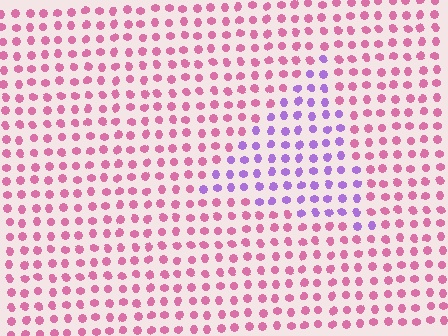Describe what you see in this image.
The image is filled with small pink elements in a uniform arrangement. A triangle-shaped region is visible where the elements are tinted to a slightly different hue, forming a subtle color boundary.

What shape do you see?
I see a triangle.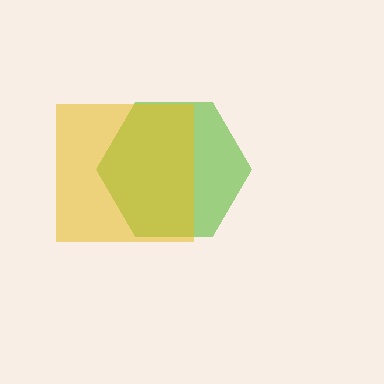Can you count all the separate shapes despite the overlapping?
Yes, there are 2 separate shapes.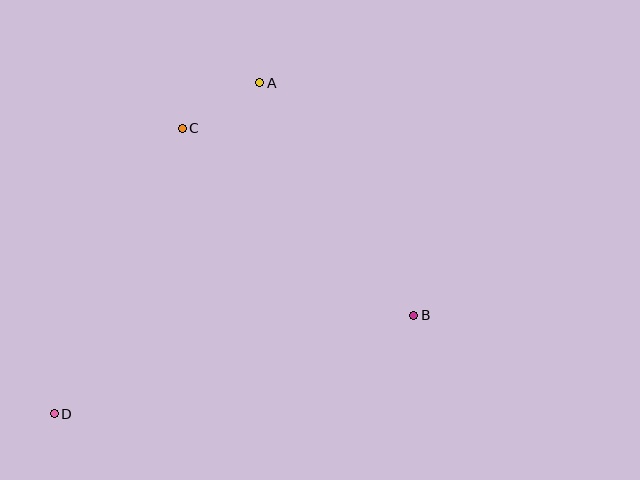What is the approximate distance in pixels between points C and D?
The distance between C and D is approximately 313 pixels.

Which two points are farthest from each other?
Points A and D are farthest from each other.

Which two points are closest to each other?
Points A and C are closest to each other.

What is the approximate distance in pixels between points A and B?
The distance between A and B is approximately 279 pixels.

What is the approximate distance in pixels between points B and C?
The distance between B and C is approximately 298 pixels.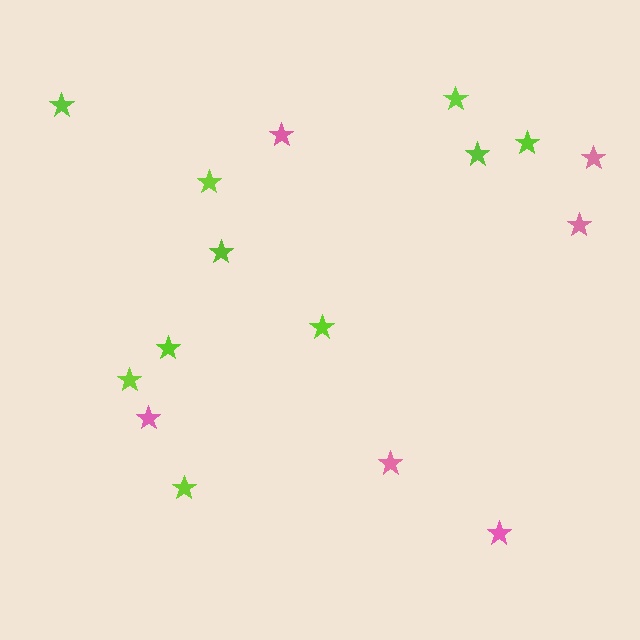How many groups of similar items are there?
There are 2 groups: one group of pink stars (6) and one group of lime stars (10).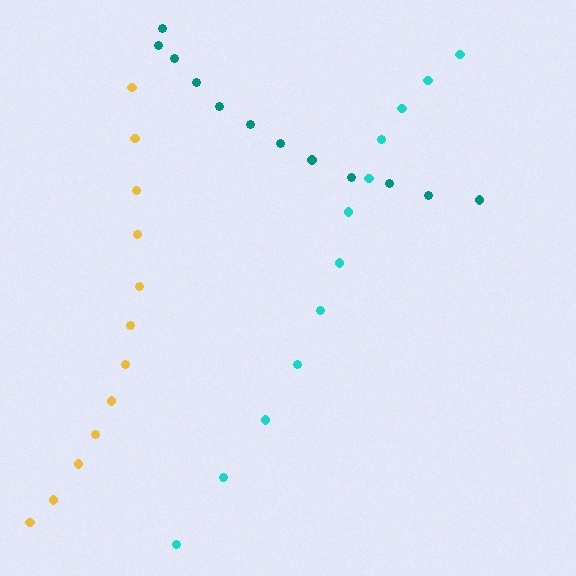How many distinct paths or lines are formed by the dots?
There are 3 distinct paths.